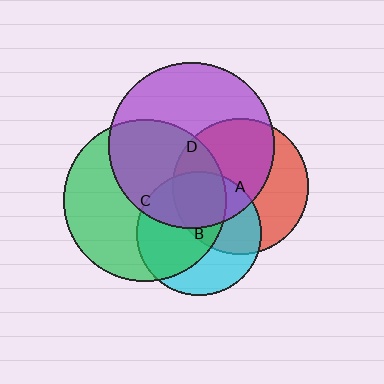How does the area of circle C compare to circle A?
Approximately 1.4 times.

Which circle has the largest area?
Circle D (purple).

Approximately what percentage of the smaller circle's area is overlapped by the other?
Approximately 60%.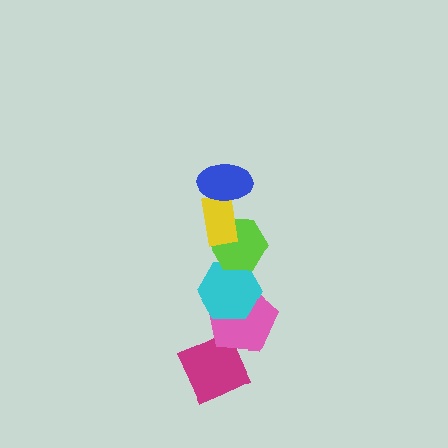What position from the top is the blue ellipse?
The blue ellipse is 1st from the top.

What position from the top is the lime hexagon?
The lime hexagon is 3rd from the top.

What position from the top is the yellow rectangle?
The yellow rectangle is 2nd from the top.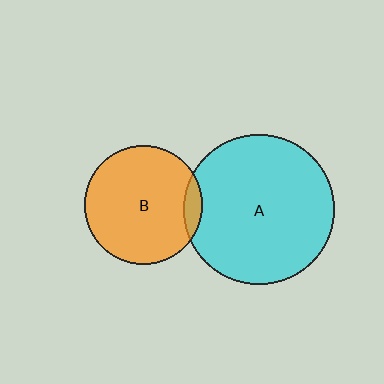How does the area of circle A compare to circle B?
Approximately 1.6 times.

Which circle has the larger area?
Circle A (cyan).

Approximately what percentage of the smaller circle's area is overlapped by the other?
Approximately 10%.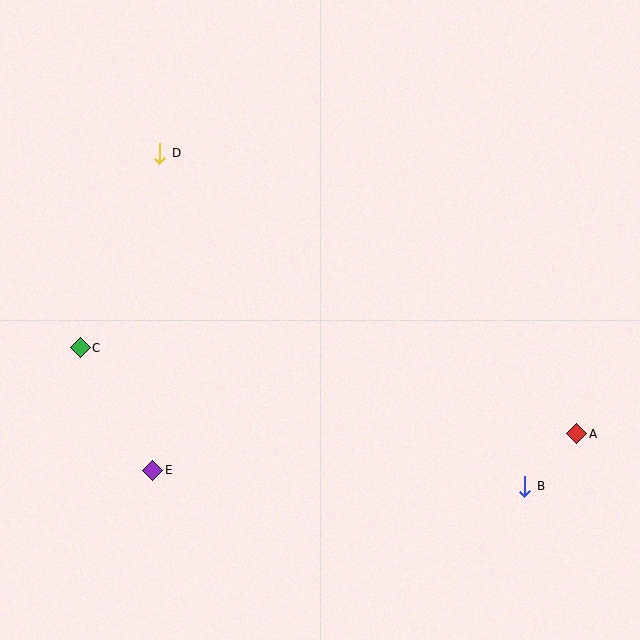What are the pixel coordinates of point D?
Point D is at (160, 153).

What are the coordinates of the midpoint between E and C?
The midpoint between E and C is at (116, 409).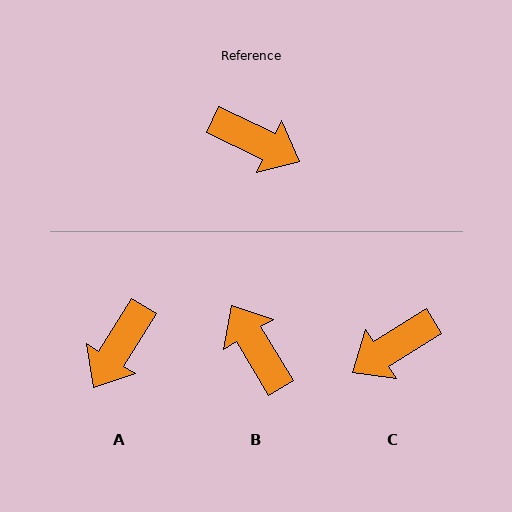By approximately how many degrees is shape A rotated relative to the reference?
Approximately 95 degrees clockwise.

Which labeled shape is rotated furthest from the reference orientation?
B, about 147 degrees away.